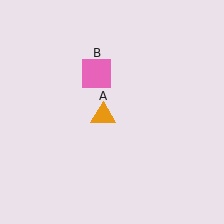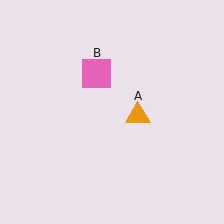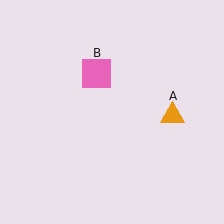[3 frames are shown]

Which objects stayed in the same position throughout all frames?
Pink square (object B) remained stationary.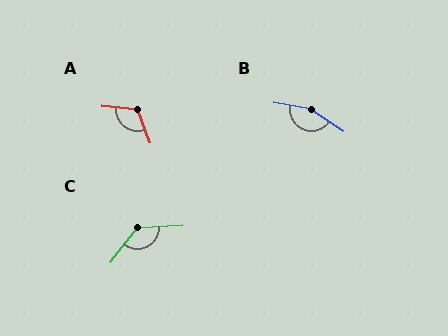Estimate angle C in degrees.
Approximately 131 degrees.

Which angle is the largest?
B, at approximately 156 degrees.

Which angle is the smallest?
A, at approximately 115 degrees.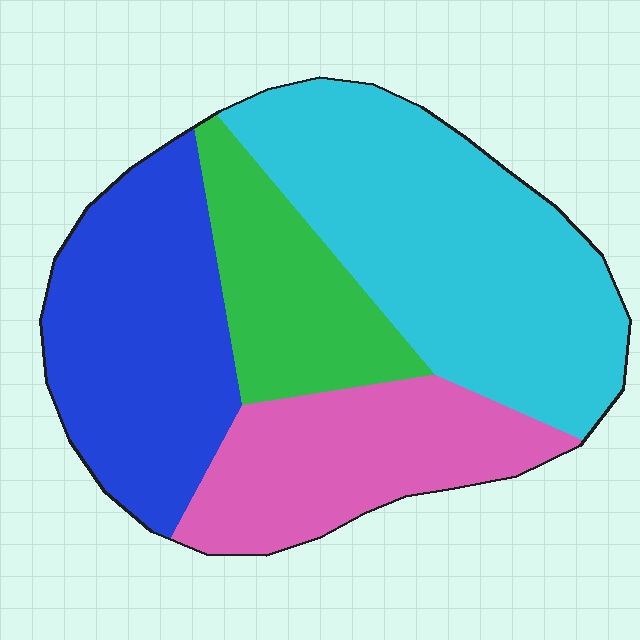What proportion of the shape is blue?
Blue takes up about one quarter (1/4) of the shape.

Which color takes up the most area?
Cyan, at roughly 35%.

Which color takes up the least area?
Green, at roughly 15%.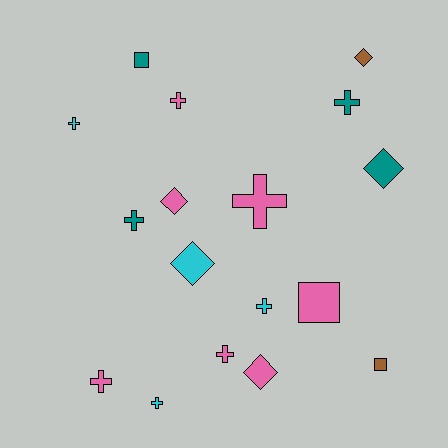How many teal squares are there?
There is 1 teal square.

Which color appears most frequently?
Pink, with 7 objects.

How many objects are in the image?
There are 17 objects.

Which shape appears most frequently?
Cross, with 9 objects.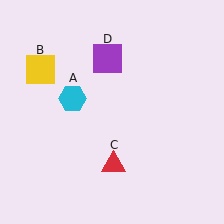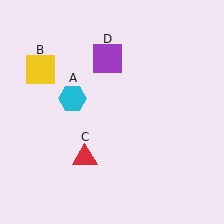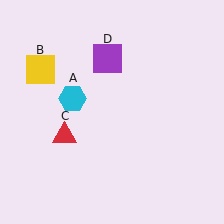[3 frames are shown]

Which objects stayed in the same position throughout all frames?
Cyan hexagon (object A) and yellow square (object B) and purple square (object D) remained stationary.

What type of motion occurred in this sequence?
The red triangle (object C) rotated clockwise around the center of the scene.